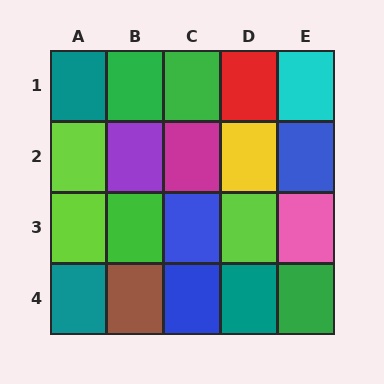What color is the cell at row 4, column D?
Teal.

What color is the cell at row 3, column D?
Lime.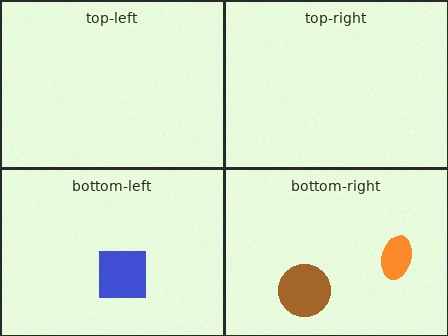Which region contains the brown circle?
The bottom-right region.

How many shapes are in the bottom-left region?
1.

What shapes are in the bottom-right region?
The orange ellipse, the brown circle.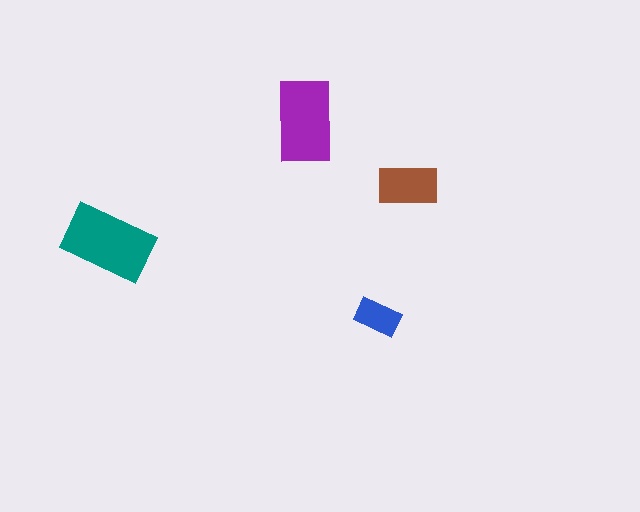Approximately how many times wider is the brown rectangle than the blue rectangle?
About 1.5 times wider.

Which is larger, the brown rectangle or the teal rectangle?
The teal one.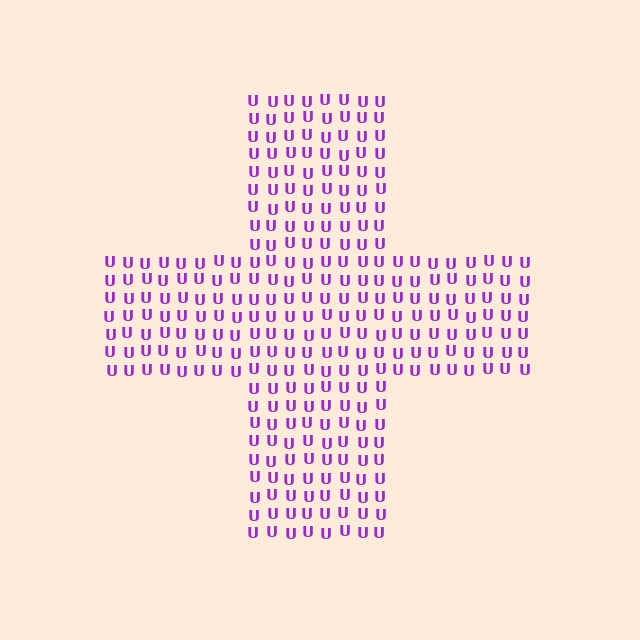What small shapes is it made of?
It is made of small letter U's.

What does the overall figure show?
The overall figure shows a cross.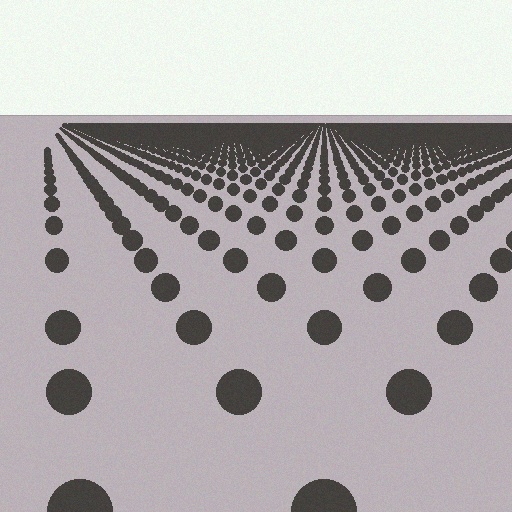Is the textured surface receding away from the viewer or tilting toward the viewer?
The surface is receding away from the viewer. Texture elements get smaller and denser toward the top.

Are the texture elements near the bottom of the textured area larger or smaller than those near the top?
Larger. Near the bottom, elements are closer to the viewer and appear at a bigger on-screen size.